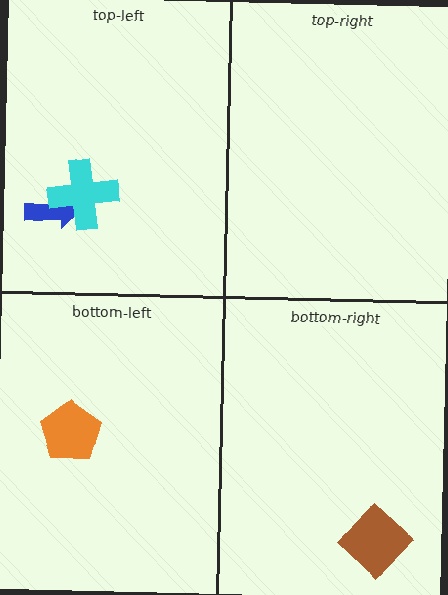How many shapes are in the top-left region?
2.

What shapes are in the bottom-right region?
The brown diamond.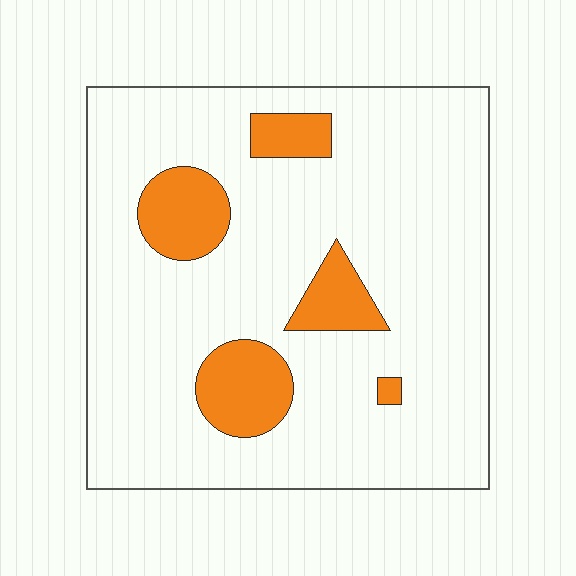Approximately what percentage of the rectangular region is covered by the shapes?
Approximately 15%.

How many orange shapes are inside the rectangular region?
5.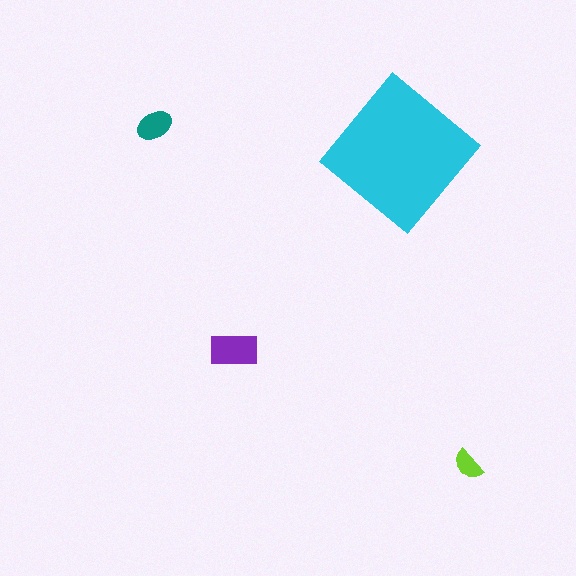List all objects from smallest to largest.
The lime semicircle, the teal ellipse, the purple rectangle, the cyan diamond.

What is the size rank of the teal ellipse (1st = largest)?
3rd.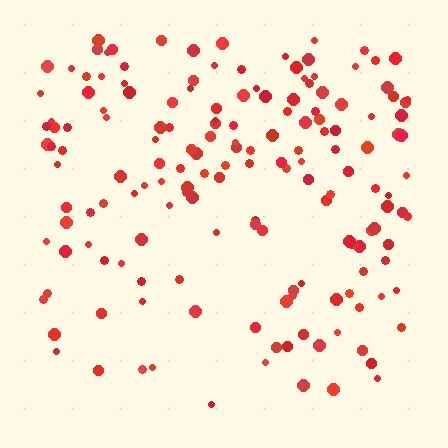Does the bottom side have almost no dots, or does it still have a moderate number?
Still a moderate number, just noticeably fewer than the top.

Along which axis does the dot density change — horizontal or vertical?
Vertical.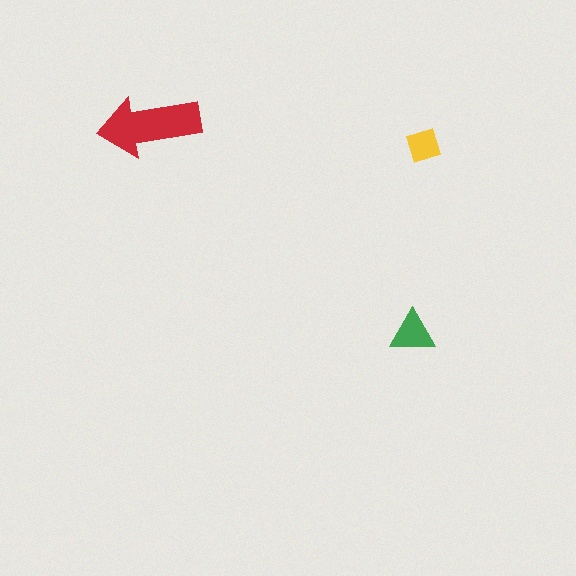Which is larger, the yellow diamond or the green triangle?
The green triangle.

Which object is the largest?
The red arrow.